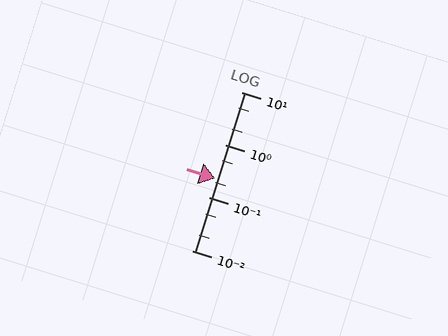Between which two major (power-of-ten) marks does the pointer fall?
The pointer is between 0.1 and 1.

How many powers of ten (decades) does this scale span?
The scale spans 3 decades, from 0.01 to 10.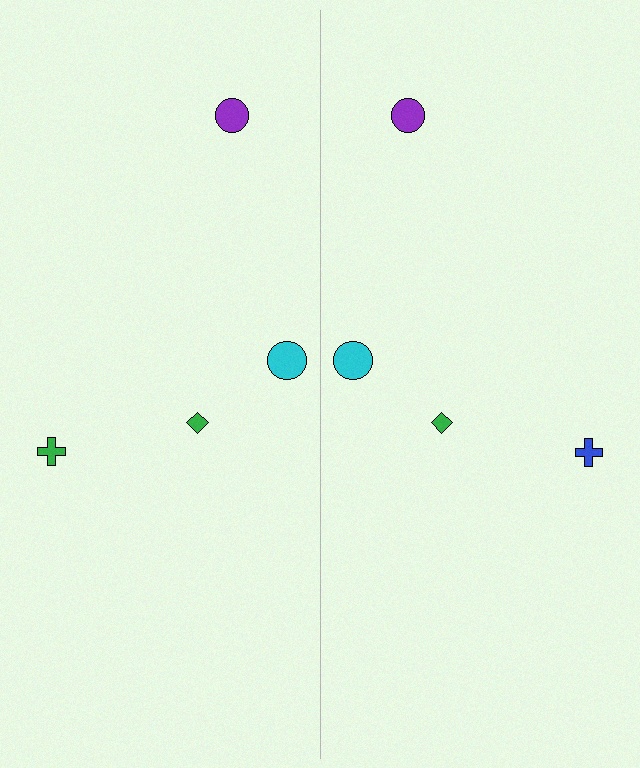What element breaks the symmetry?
The blue cross on the right side breaks the symmetry — its mirror counterpart is green.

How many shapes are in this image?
There are 8 shapes in this image.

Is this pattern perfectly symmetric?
No, the pattern is not perfectly symmetric. The blue cross on the right side breaks the symmetry — its mirror counterpart is green.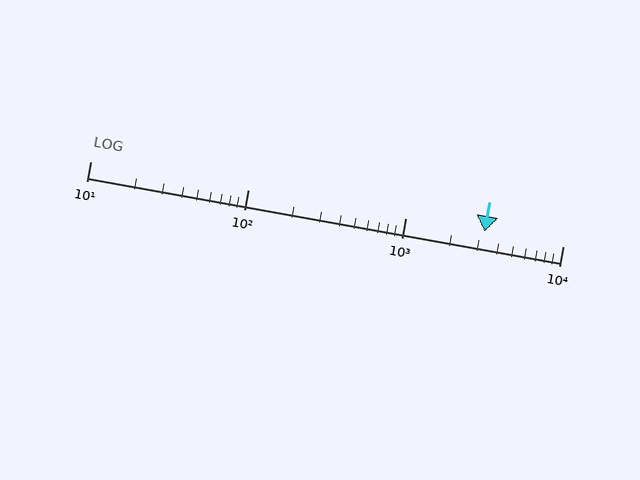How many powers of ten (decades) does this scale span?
The scale spans 3 decades, from 10 to 10000.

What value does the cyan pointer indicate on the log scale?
The pointer indicates approximately 3200.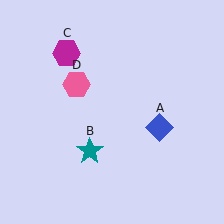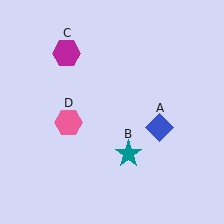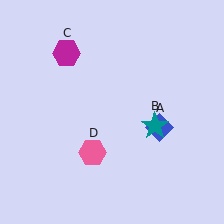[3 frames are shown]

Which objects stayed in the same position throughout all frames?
Blue diamond (object A) and magenta hexagon (object C) remained stationary.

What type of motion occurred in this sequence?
The teal star (object B), pink hexagon (object D) rotated counterclockwise around the center of the scene.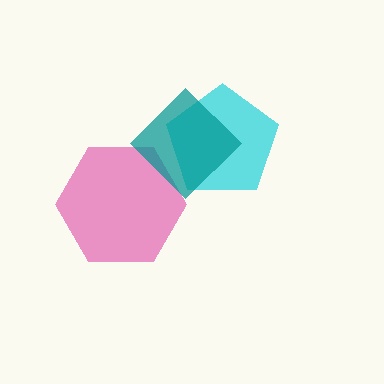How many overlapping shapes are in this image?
There are 3 overlapping shapes in the image.